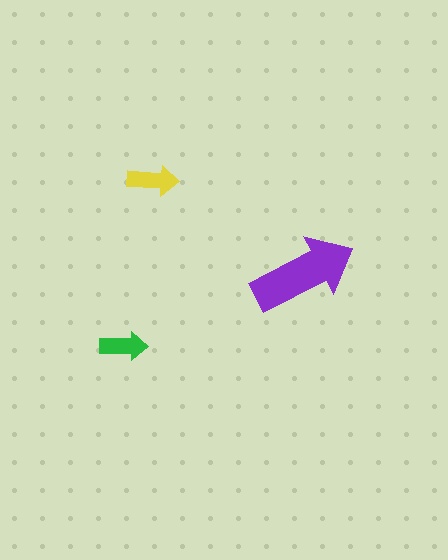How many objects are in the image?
There are 3 objects in the image.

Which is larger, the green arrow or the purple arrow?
The purple one.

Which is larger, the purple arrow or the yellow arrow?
The purple one.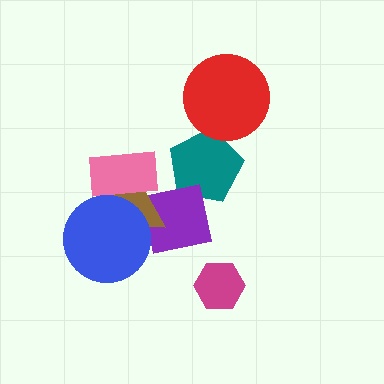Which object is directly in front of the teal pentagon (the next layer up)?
The purple square is directly in front of the teal pentagon.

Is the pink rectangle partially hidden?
Yes, it is partially covered by another shape.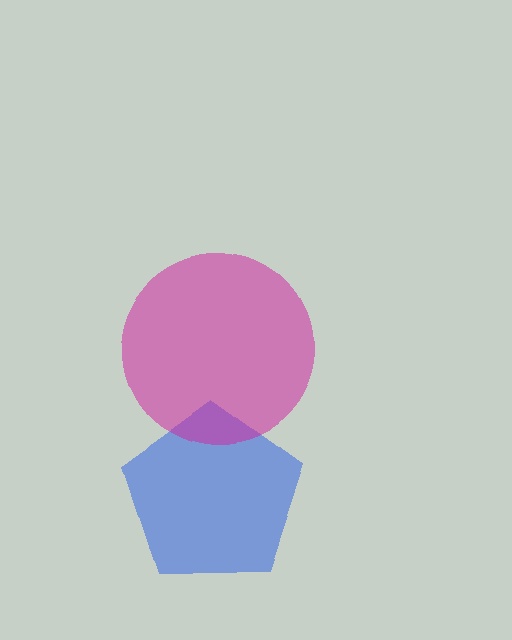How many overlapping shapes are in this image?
There are 2 overlapping shapes in the image.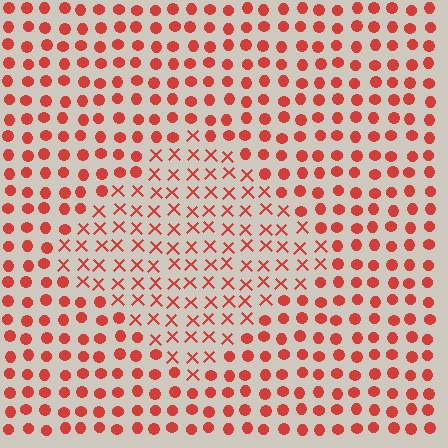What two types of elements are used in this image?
The image uses X marks inside the diamond region and circles outside it.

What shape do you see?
I see a diamond.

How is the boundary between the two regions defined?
The boundary is defined by a change in element shape: X marks inside vs. circles outside. All elements share the same color and spacing.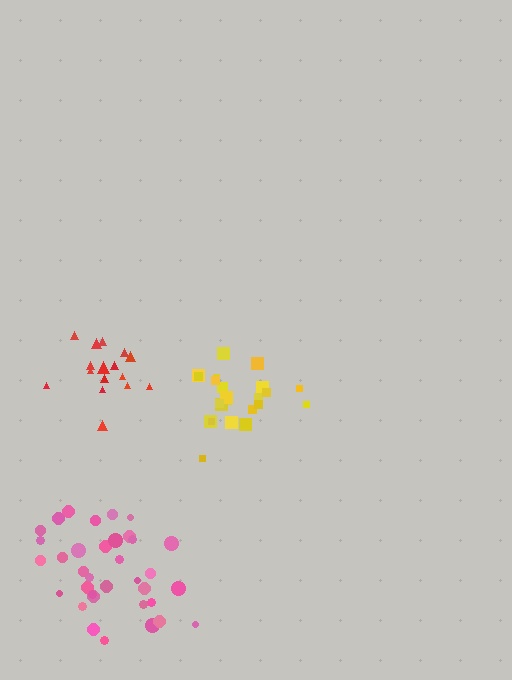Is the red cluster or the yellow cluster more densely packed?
Red.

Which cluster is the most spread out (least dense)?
Pink.